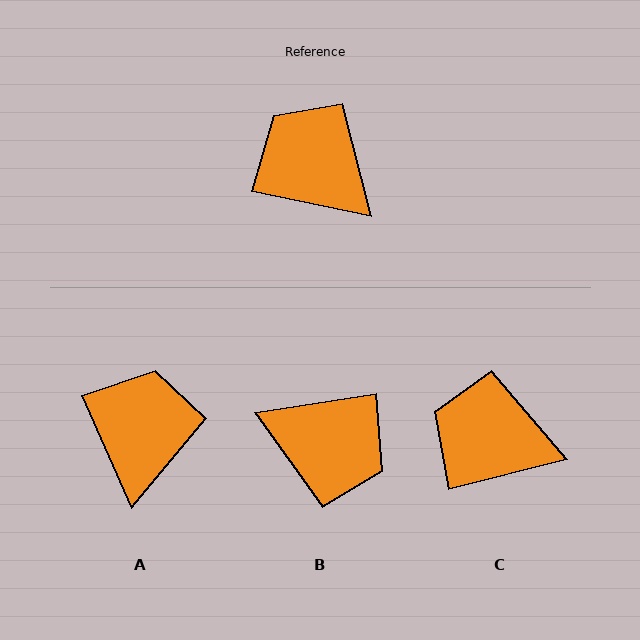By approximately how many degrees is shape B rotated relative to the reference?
Approximately 159 degrees clockwise.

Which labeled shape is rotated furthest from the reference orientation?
B, about 159 degrees away.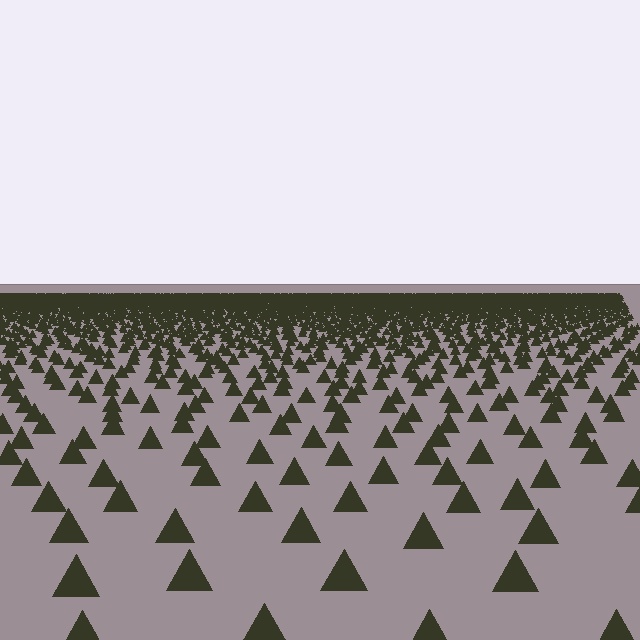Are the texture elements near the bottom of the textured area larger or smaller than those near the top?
Larger. Near the bottom, elements are closer to the viewer and appear at a bigger on-screen size.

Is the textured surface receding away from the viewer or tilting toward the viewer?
The surface is receding away from the viewer. Texture elements get smaller and denser toward the top.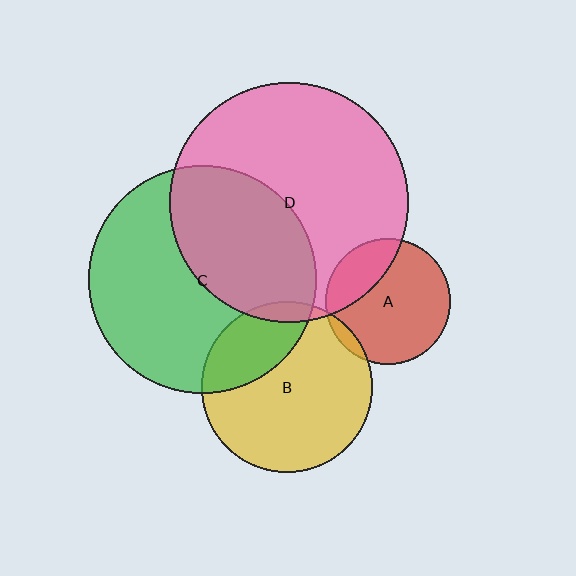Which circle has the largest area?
Circle D (pink).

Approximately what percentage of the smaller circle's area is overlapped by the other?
Approximately 5%.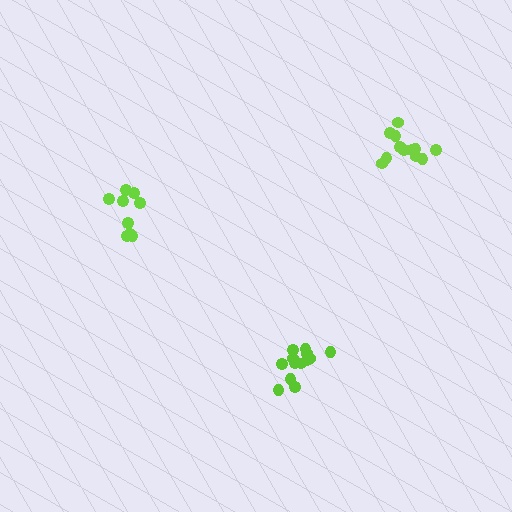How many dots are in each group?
Group 1: 13 dots, Group 2: 9 dots, Group 3: 12 dots (34 total).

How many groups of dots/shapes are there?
There are 3 groups.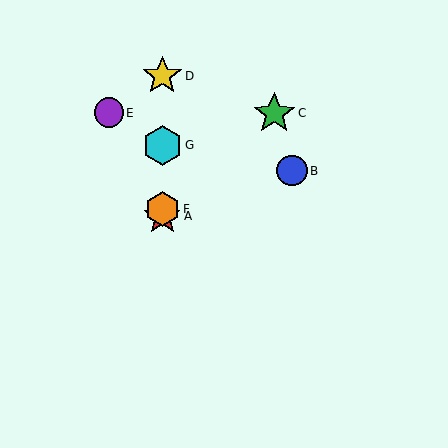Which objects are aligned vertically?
Objects A, D, F, G are aligned vertically.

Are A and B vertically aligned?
No, A is at x≈162 and B is at x≈292.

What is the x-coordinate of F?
Object F is at x≈162.